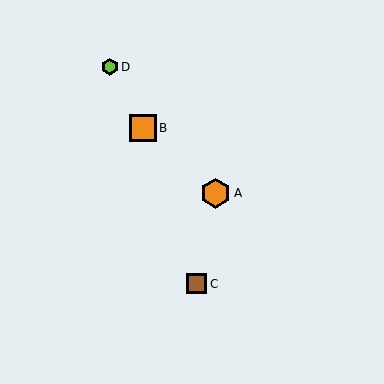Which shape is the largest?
The orange hexagon (labeled A) is the largest.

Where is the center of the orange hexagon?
The center of the orange hexagon is at (216, 193).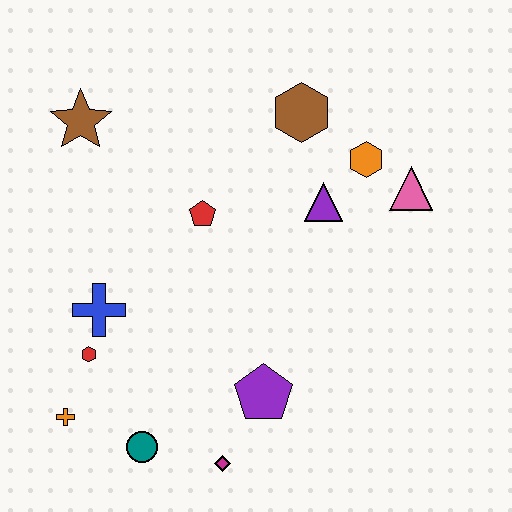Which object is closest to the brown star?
The red pentagon is closest to the brown star.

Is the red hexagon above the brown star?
No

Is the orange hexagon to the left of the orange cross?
No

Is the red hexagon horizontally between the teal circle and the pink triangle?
No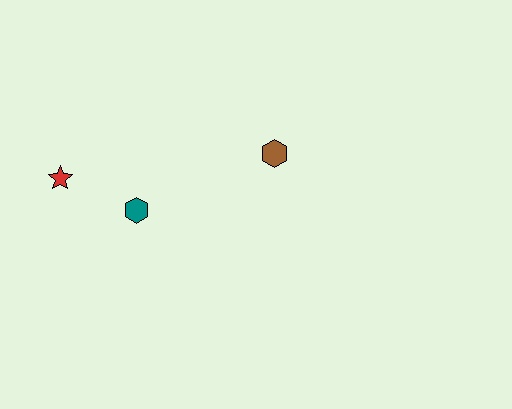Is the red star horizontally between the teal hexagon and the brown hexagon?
No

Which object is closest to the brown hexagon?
The teal hexagon is closest to the brown hexagon.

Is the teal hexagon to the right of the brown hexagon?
No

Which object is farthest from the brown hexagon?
The red star is farthest from the brown hexagon.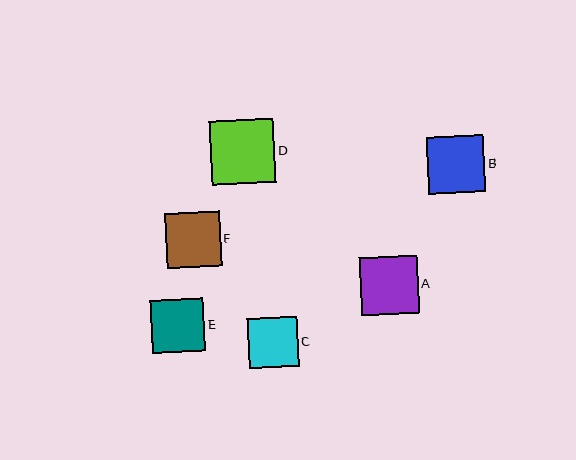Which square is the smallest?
Square C is the smallest with a size of approximately 50 pixels.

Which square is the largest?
Square D is the largest with a size of approximately 64 pixels.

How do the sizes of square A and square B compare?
Square A and square B are approximately the same size.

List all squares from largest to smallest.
From largest to smallest: D, A, B, F, E, C.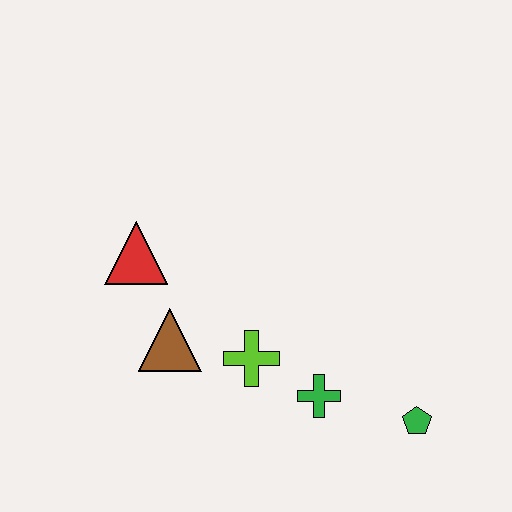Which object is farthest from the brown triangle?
The green pentagon is farthest from the brown triangle.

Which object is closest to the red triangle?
The brown triangle is closest to the red triangle.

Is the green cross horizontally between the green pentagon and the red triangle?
Yes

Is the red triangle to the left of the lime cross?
Yes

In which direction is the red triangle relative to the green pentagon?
The red triangle is to the left of the green pentagon.